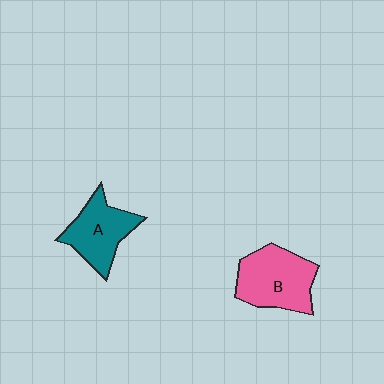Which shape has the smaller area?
Shape A (teal).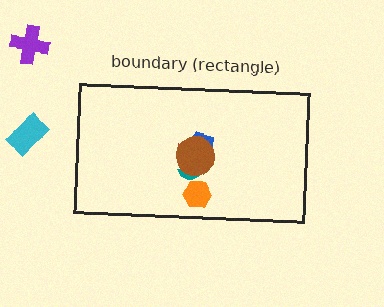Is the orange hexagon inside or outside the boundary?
Inside.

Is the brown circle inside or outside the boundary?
Inside.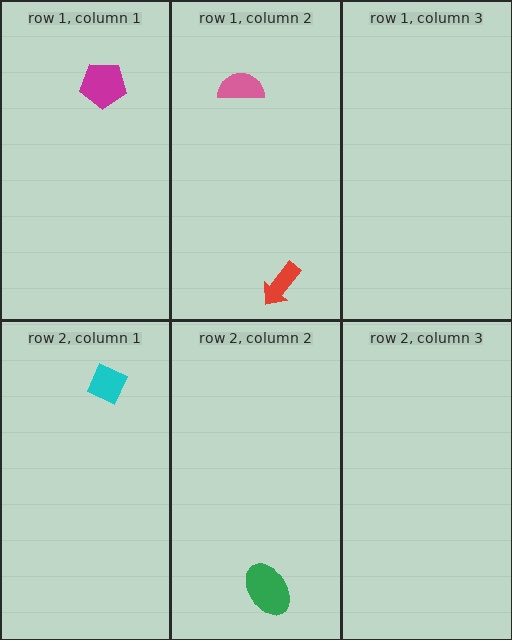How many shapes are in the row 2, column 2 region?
1.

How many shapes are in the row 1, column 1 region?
1.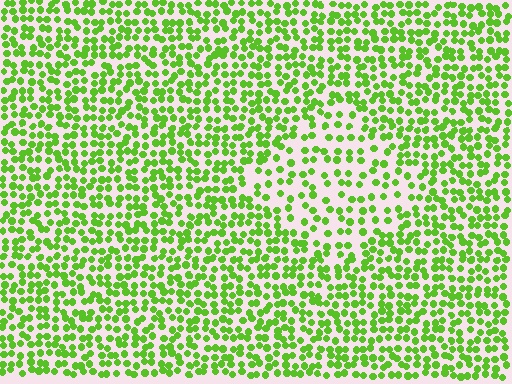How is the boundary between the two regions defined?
The boundary is defined by a change in element density (approximately 1.8x ratio). All elements are the same color, size, and shape.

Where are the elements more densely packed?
The elements are more densely packed outside the diamond boundary.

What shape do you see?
I see a diamond.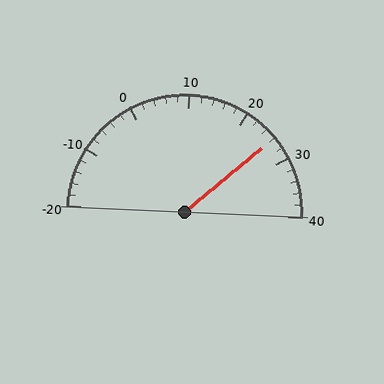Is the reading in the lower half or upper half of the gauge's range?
The reading is in the upper half of the range (-20 to 40).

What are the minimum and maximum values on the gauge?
The gauge ranges from -20 to 40.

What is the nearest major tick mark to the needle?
The nearest major tick mark is 30.